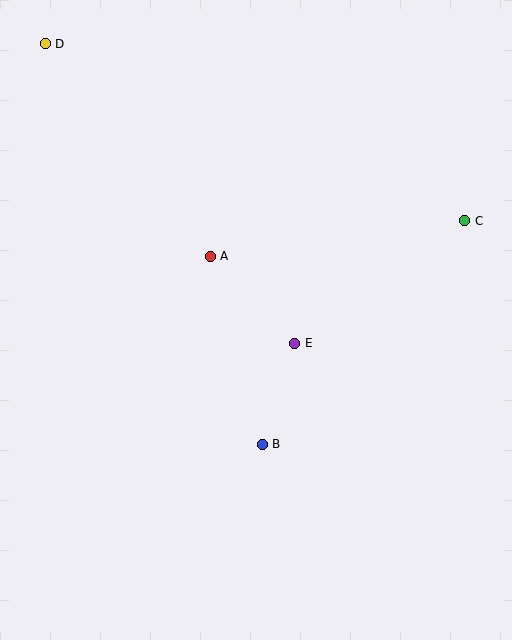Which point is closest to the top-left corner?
Point D is closest to the top-left corner.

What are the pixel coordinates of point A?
Point A is at (210, 256).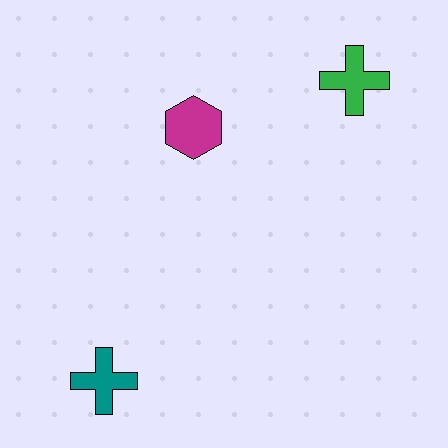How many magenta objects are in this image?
There is 1 magenta object.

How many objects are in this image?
There are 3 objects.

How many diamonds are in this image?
There are no diamonds.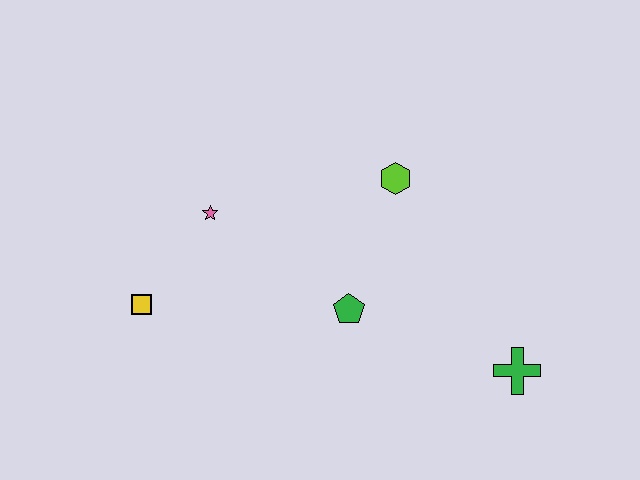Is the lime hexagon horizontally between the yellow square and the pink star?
No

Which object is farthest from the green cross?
The yellow square is farthest from the green cross.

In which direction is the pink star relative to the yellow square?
The pink star is above the yellow square.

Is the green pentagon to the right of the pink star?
Yes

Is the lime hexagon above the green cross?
Yes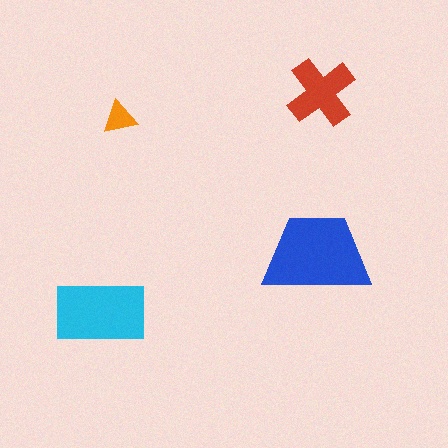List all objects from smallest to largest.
The orange triangle, the red cross, the cyan rectangle, the blue trapezoid.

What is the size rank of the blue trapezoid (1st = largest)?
1st.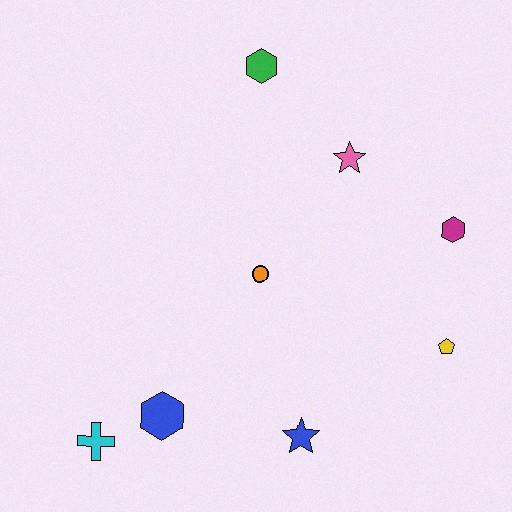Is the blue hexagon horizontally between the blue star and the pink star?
No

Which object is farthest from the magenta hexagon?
The cyan cross is farthest from the magenta hexagon.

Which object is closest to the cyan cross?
The blue hexagon is closest to the cyan cross.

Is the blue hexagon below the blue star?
No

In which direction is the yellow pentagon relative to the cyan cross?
The yellow pentagon is to the right of the cyan cross.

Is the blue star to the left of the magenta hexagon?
Yes